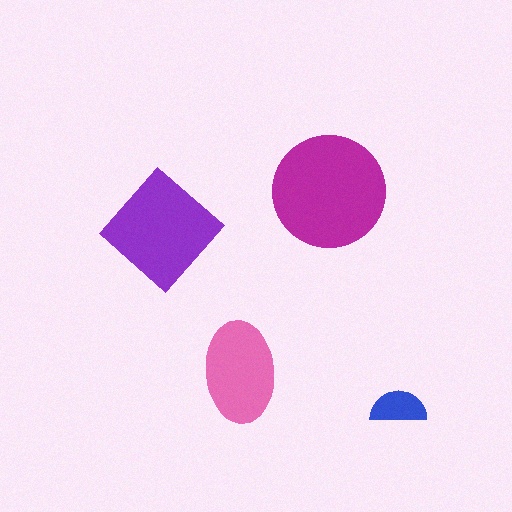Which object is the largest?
The magenta circle.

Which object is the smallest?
The blue semicircle.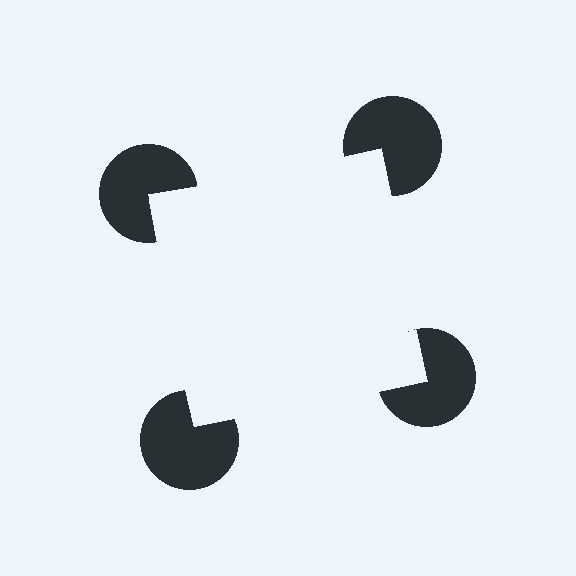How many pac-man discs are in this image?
There are 4 — one at each vertex of the illusory square.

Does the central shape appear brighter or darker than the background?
It typically appears slightly brighter than the background, even though no actual brightness change is drawn.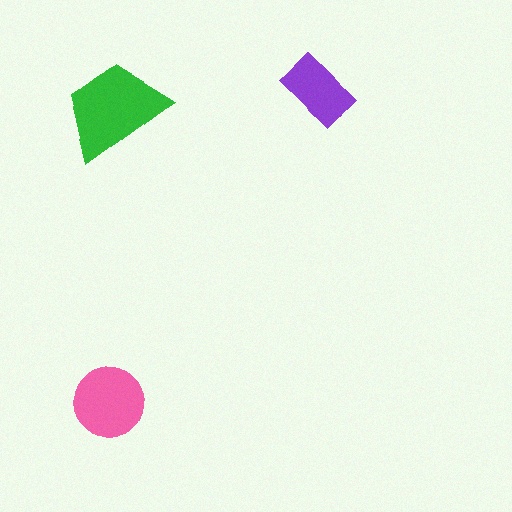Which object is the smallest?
The purple rectangle.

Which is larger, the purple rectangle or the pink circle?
The pink circle.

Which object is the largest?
The green trapezoid.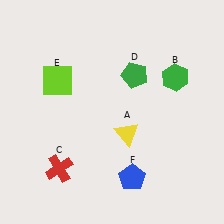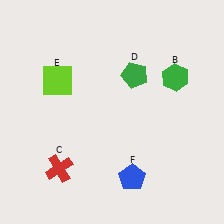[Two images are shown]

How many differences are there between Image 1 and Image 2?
There is 1 difference between the two images.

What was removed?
The yellow triangle (A) was removed in Image 2.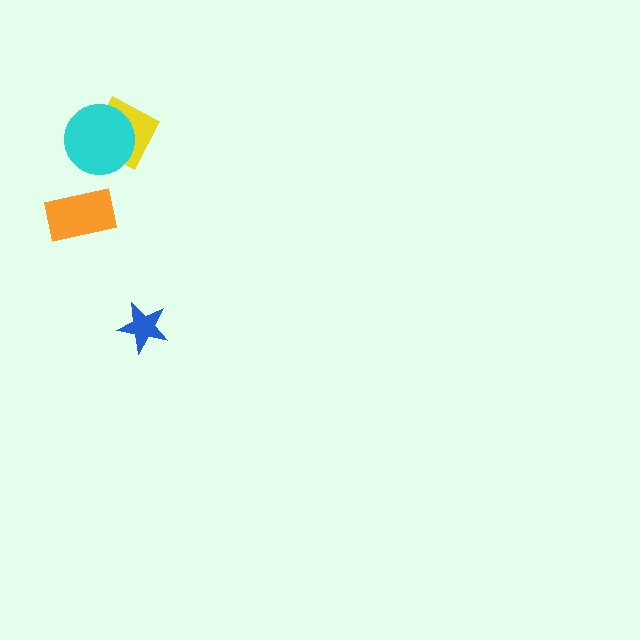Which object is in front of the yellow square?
The cyan circle is in front of the yellow square.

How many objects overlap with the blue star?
0 objects overlap with the blue star.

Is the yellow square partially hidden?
Yes, it is partially covered by another shape.